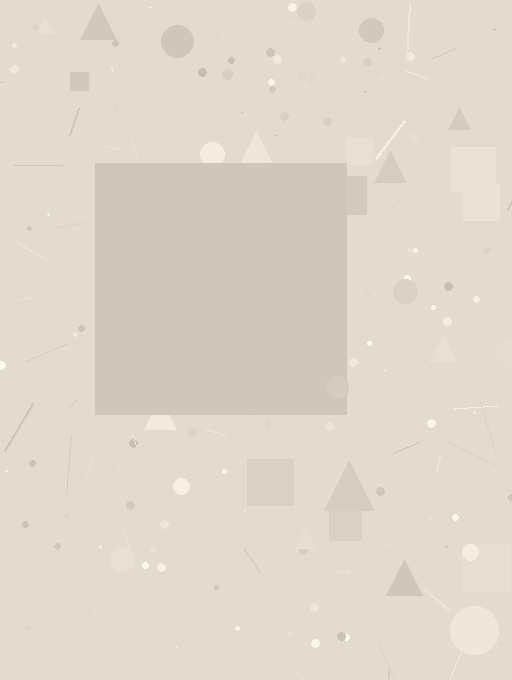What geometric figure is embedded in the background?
A square is embedded in the background.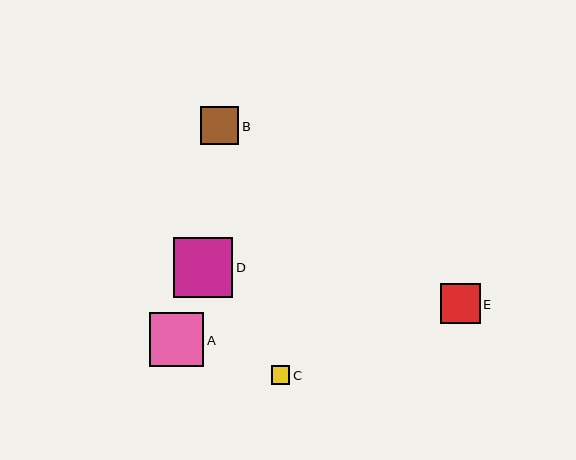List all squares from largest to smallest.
From largest to smallest: D, A, E, B, C.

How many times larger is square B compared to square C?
Square B is approximately 2.1 times the size of square C.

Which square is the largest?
Square D is the largest with a size of approximately 60 pixels.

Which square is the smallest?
Square C is the smallest with a size of approximately 19 pixels.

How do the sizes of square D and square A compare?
Square D and square A are approximately the same size.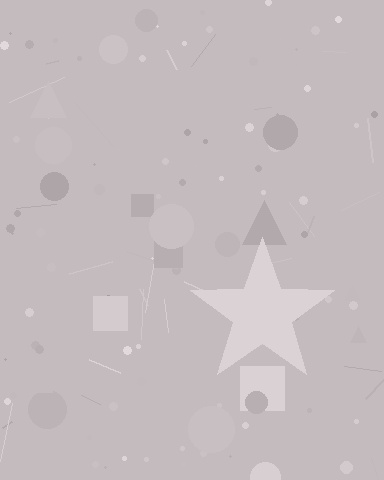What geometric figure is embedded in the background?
A star is embedded in the background.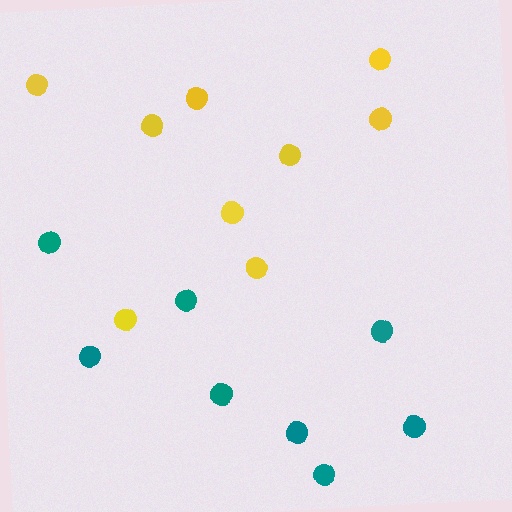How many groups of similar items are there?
There are 2 groups: one group of yellow circles (9) and one group of teal circles (8).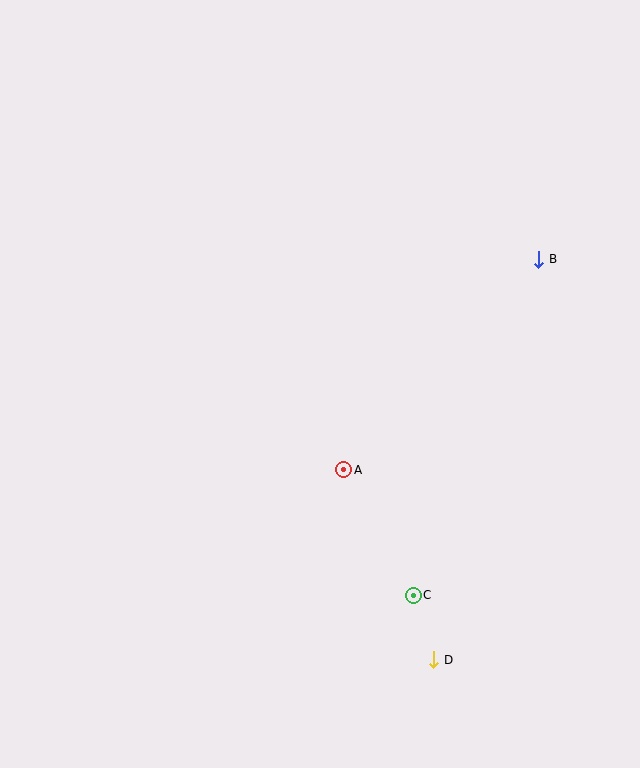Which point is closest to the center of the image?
Point A at (344, 470) is closest to the center.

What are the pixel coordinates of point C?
Point C is at (413, 595).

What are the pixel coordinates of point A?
Point A is at (344, 470).